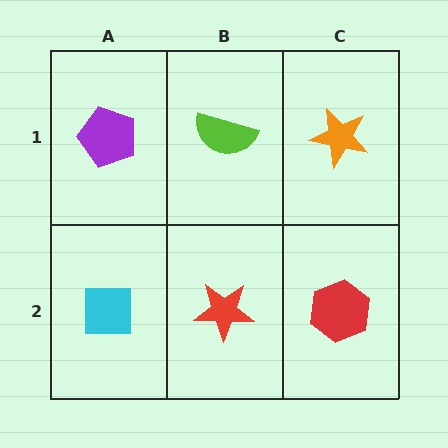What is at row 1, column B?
A lime semicircle.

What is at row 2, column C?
A red hexagon.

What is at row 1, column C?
An orange star.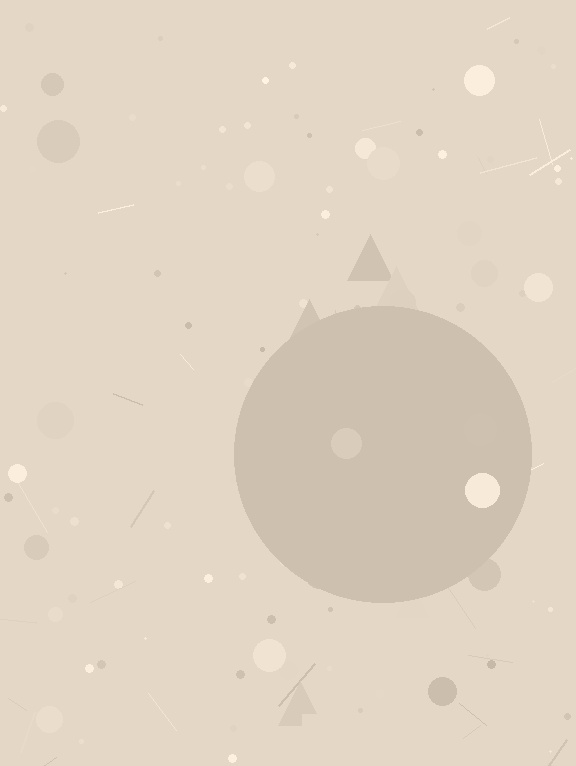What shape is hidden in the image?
A circle is hidden in the image.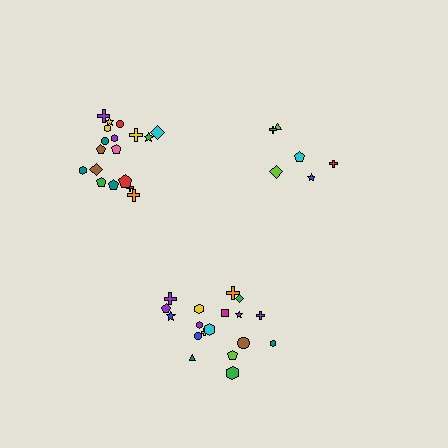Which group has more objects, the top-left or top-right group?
The top-left group.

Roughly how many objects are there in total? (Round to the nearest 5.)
Roughly 40 objects in total.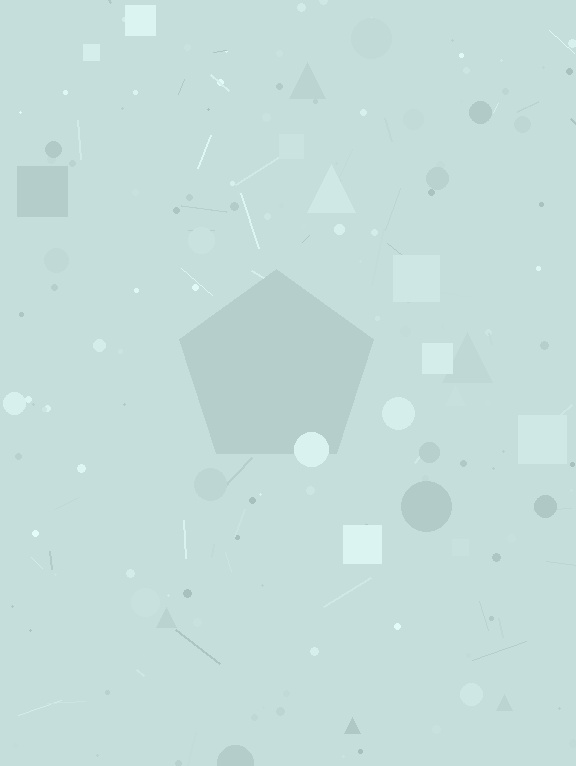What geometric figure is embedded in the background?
A pentagon is embedded in the background.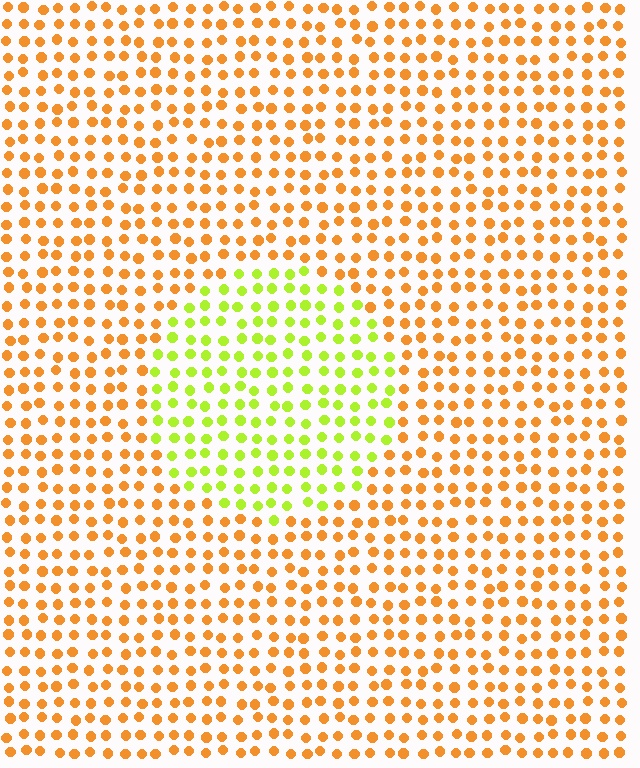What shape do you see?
I see a circle.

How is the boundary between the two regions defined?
The boundary is defined purely by a slight shift in hue (about 51 degrees). Spacing, size, and orientation are identical on both sides.